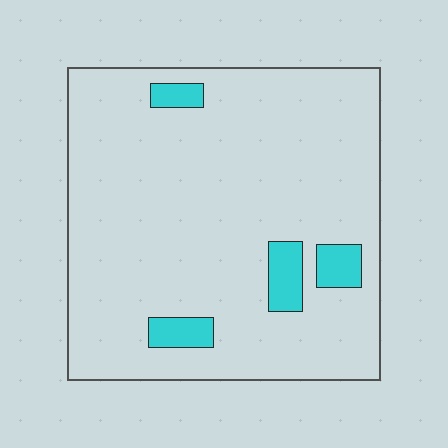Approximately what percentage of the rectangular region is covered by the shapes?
Approximately 10%.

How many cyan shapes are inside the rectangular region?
4.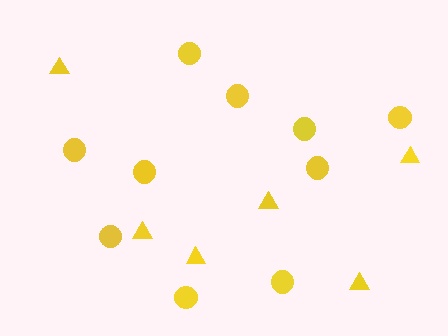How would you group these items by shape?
There are 2 groups: one group of circles (10) and one group of triangles (6).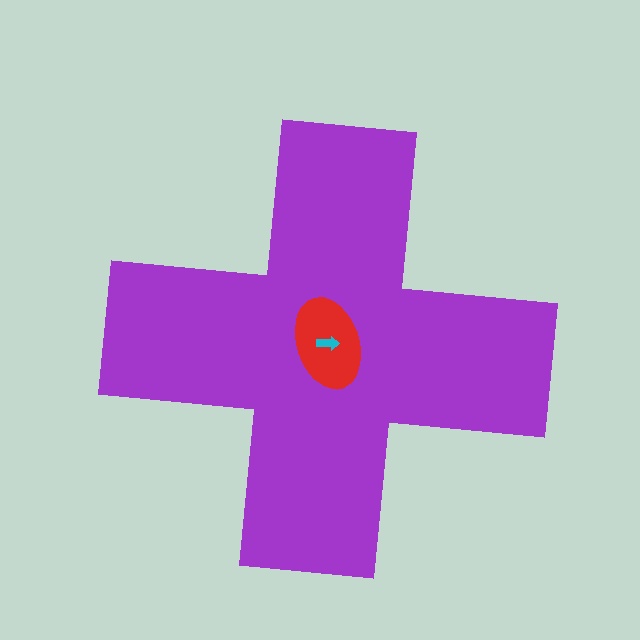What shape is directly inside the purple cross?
The red ellipse.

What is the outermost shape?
The purple cross.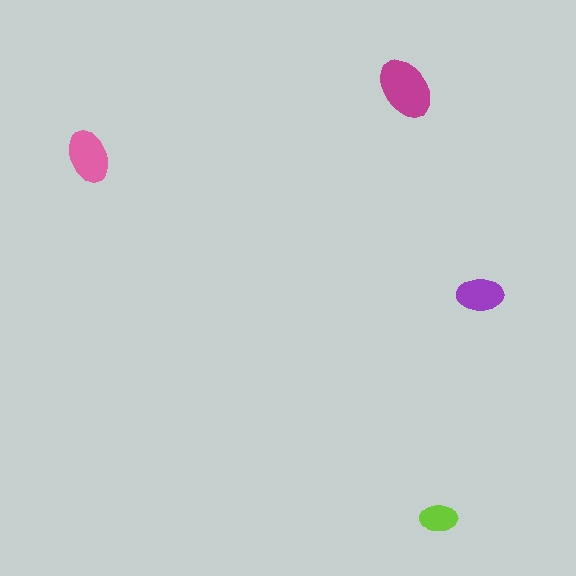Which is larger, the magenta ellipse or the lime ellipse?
The magenta one.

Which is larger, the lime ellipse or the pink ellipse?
The pink one.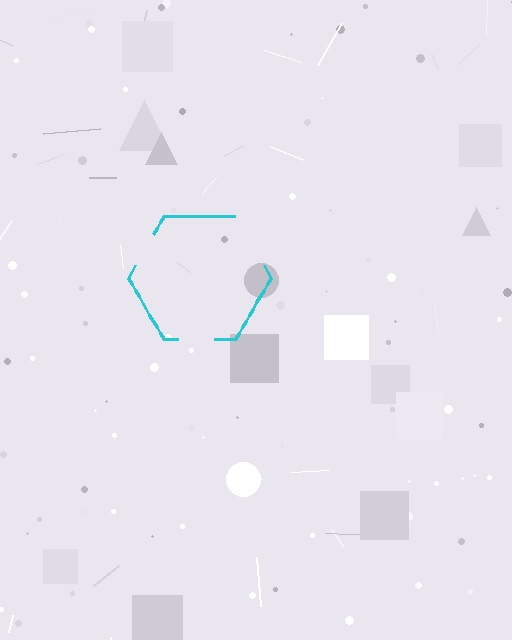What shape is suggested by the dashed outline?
The dashed outline suggests a hexagon.